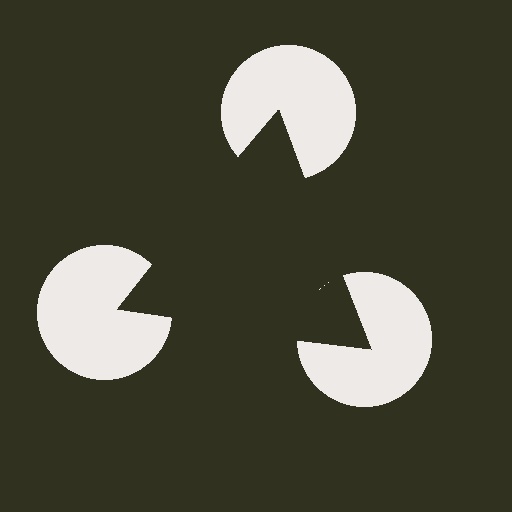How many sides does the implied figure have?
3 sides.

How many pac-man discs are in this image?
There are 3 — one at each vertex of the illusory triangle.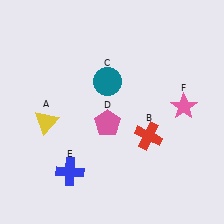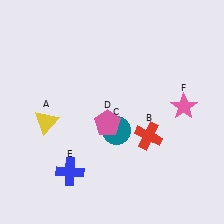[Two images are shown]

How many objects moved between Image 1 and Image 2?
1 object moved between the two images.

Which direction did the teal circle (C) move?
The teal circle (C) moved down.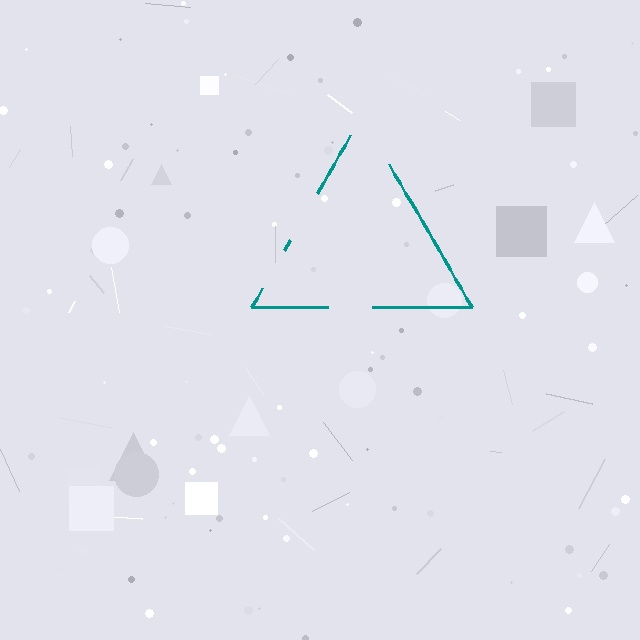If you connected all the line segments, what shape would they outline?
They would outline a triangle.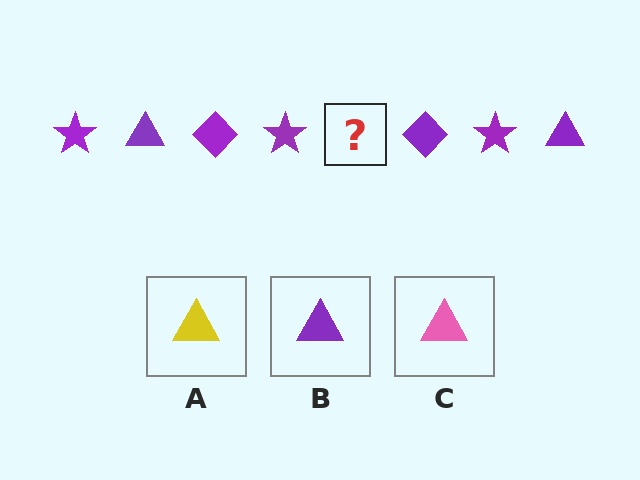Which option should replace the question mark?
Option B.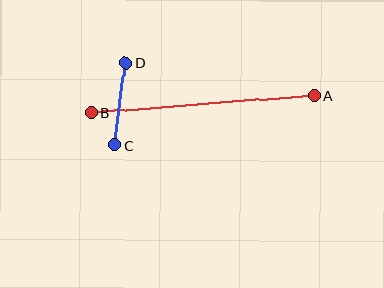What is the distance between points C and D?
The distance is approximately 83 pixels.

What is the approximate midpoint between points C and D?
The midpoint is at approximately (120, 104) pixels.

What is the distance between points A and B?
The distance is approximately 224 pixels.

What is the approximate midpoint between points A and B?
The midpoint is at approximately (203, 104) pixels.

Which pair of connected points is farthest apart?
Points A and B are farthest apart.